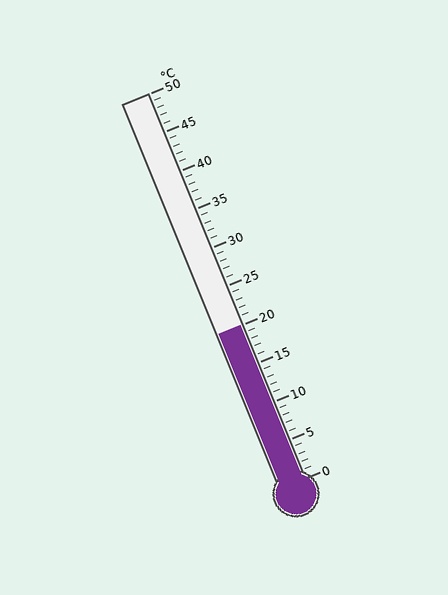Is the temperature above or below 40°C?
The temperature is below 40°C.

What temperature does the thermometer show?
The thermometer shows approximately 20°C.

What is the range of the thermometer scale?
The thermometer scale ranges from 0°C to 50°C.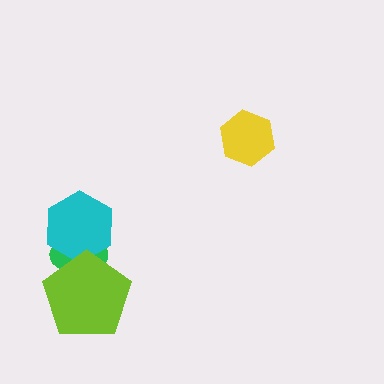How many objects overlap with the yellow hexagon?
0 objects overlap with the yellow hexagon.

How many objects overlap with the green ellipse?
2 objects overlap with the green ellipse.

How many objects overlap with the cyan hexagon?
2 objects overlap with the cyan hexagon.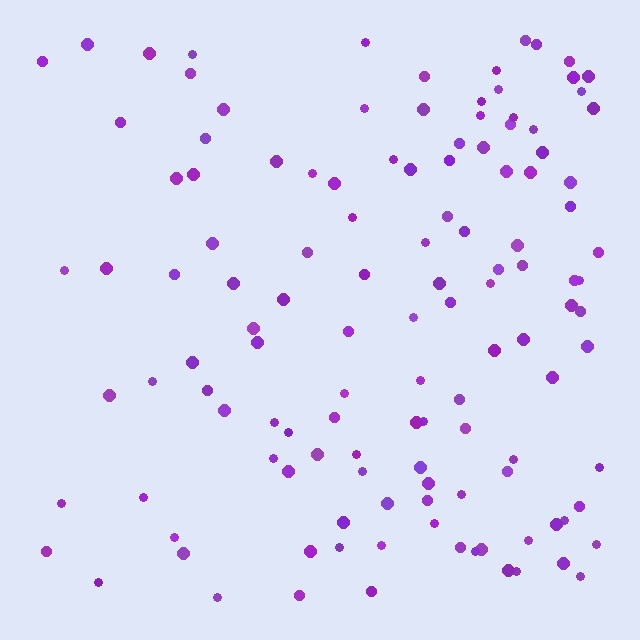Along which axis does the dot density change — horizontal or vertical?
Horizontal.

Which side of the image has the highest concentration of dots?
The right.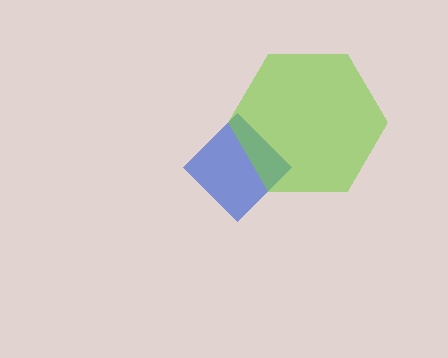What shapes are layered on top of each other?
The layered shapes are: a blue diamond, a lime hexagon.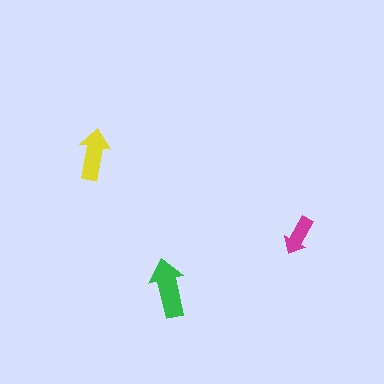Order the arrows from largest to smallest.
the green one, the yellow one, the magenta one.